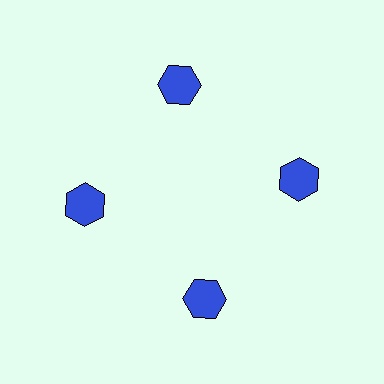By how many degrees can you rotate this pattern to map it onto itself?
The pattern maps onto itself every 90 degrees of rotation.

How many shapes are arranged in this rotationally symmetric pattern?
There are 4 shapes, arranged in 4 groups of 1.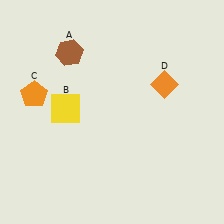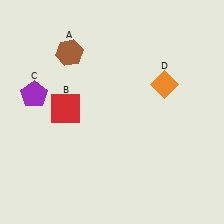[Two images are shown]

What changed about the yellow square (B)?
In Image 1, B is yellow. In Image 2, it changed to red.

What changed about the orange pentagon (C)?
In Image 1, C is orange. In Image 2, it changed to purple.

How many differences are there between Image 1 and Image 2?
There are 2 differences between the two images.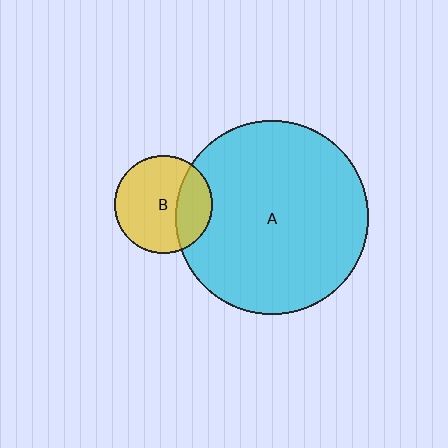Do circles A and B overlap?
Yes.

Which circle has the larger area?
Circle A (cyan).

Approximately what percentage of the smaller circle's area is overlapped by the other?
Approximately 30%.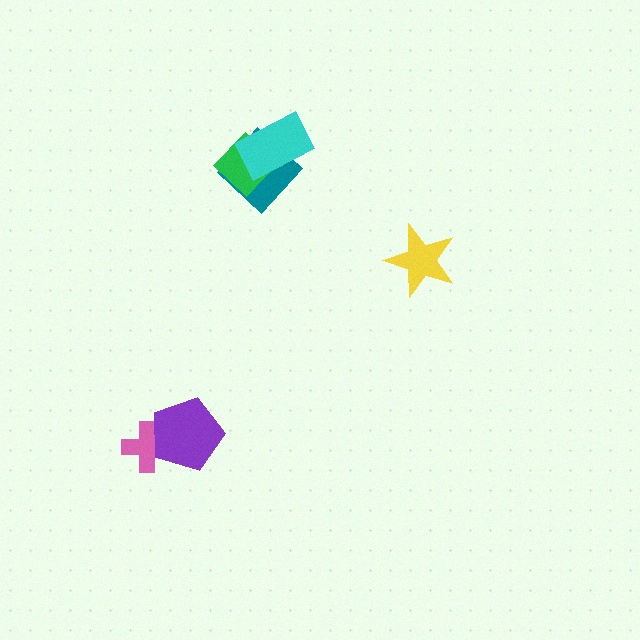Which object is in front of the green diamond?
The cyan rectangle is in front of the green diamond.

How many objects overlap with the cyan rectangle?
2 objects overlap with the cyan rectangle.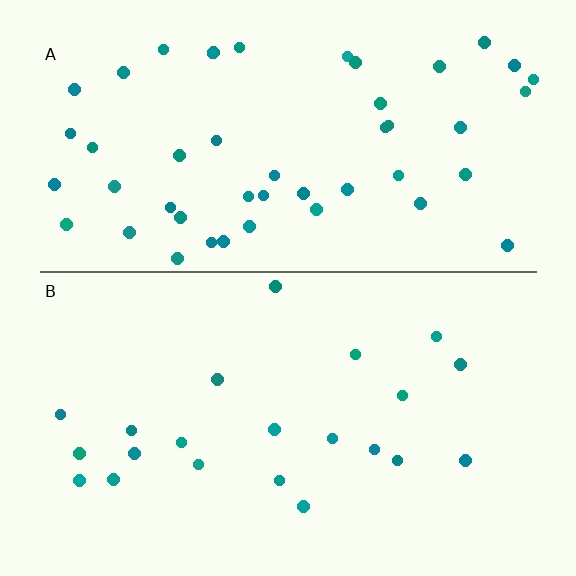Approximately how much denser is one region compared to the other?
Approximately 2.2× — region A over region B.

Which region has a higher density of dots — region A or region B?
A (the top).